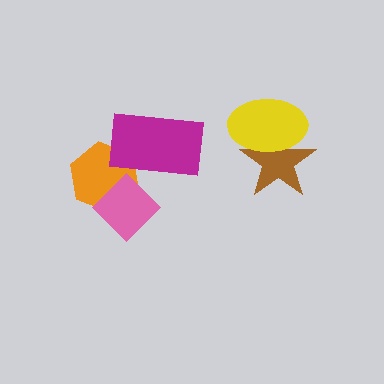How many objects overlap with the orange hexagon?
2 objects overlap with the orange hexagon.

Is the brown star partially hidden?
Yes, it is partially covered by another shape.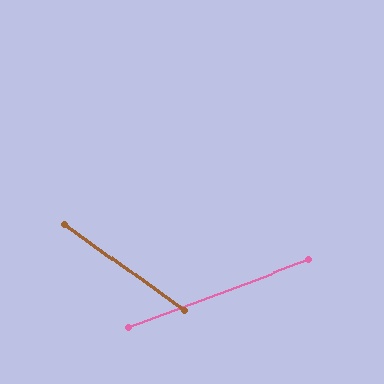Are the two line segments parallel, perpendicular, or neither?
Neither parallel nor perpendicular — they differ by about 56°.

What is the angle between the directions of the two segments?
Approximately 56 degrees.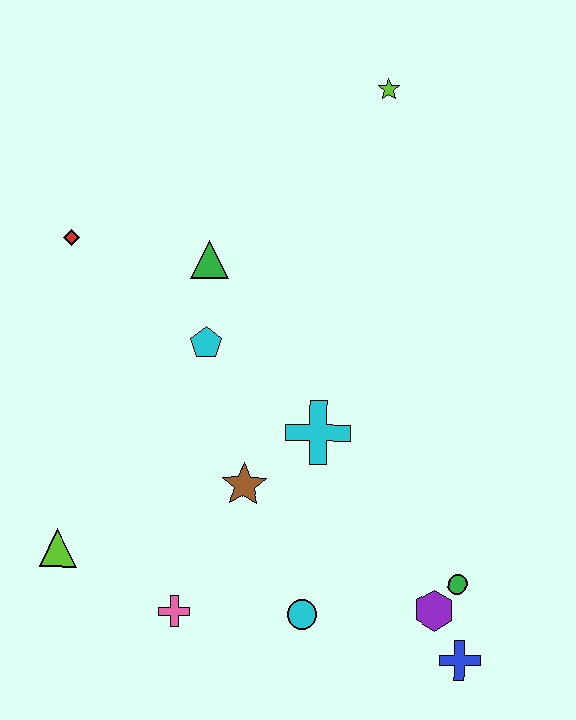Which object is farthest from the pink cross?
The lime star is farthest from the pink cross.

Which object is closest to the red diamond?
The green triangle is closest to the red diamond.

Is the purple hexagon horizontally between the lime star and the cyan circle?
No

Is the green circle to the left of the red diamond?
No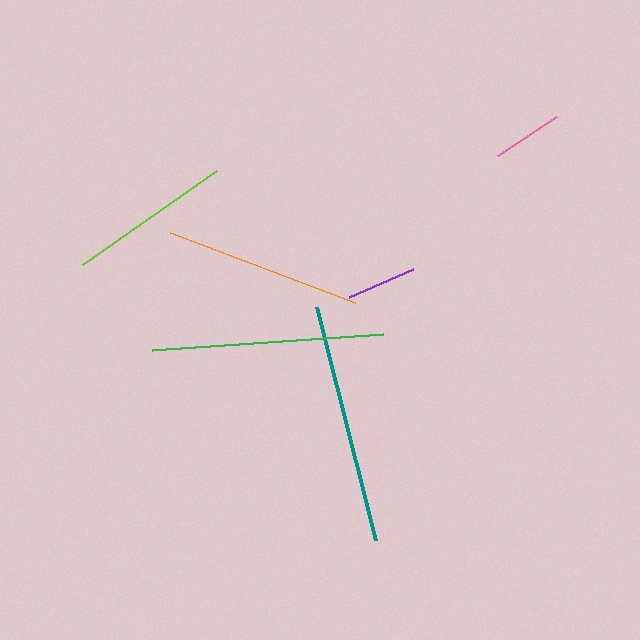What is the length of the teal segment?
The teal segment is approximately 240 pixels long.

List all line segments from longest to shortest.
From longest to shortest: teal, green, orange, lime, pink, purple.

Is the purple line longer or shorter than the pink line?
The pink line is longer than the purple line.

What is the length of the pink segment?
The pink segment is approximately 70 pixels long.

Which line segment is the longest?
The teal line is the longest at approximately 240 pixels.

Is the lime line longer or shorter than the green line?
The green line is longer than the lime line.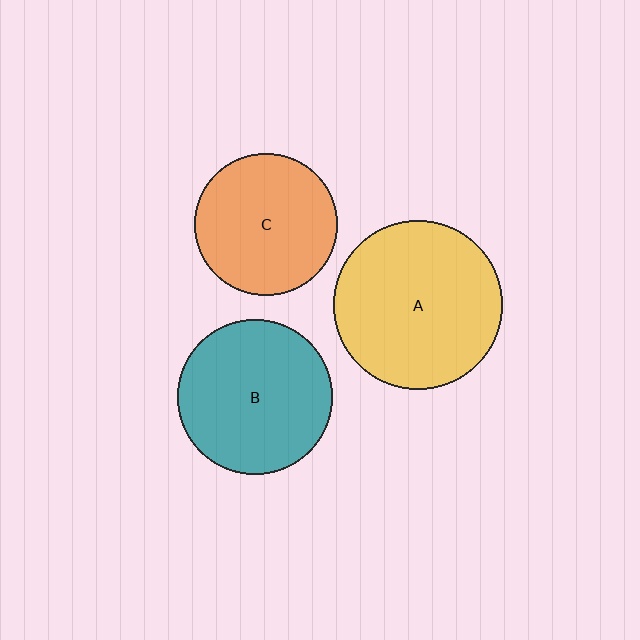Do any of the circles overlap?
No, none of the circles overlap.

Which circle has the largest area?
Circle A (yellow).